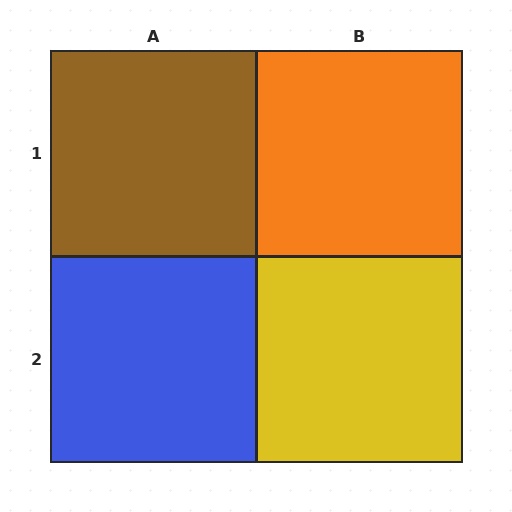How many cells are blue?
1 cell is blue.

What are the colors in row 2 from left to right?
Blue, yellow.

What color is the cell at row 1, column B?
Orange.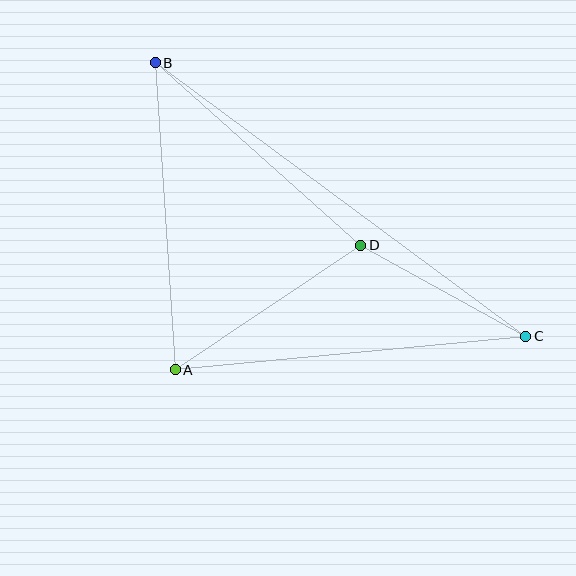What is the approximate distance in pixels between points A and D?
The distance between A and D is approximately 223 pixels.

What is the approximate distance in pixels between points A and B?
The distance between A and B is approximately 308 pixels.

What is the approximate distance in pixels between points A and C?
The distance between A and C is approximately 352 pixels.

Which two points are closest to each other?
Points C and D are closest to each other.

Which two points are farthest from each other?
Points B and C are farthest from each other.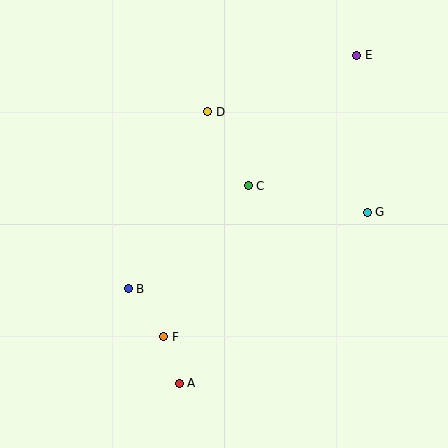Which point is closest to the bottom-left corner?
Point A is closest to the bottom-left corner.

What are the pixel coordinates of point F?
Point F is at (164, 337).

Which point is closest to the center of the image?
Point C at (248, 186) is closest to the center.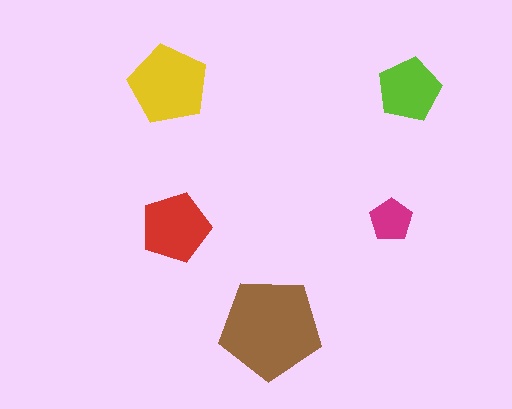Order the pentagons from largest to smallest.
the brown one, the yellow one, the red one, the lime one, the magenta one.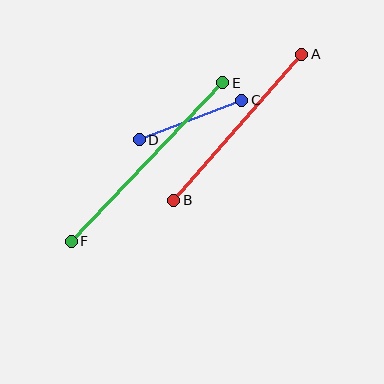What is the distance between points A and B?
The distance is approximately 194 pixels.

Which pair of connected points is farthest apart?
Points E and F are farthest apart.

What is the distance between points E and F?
The distance is approximately 220 pixels.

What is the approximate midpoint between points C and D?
The midpoint is at approximately (191, 120) pixels.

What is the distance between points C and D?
The distance is approximately 109 pixels.